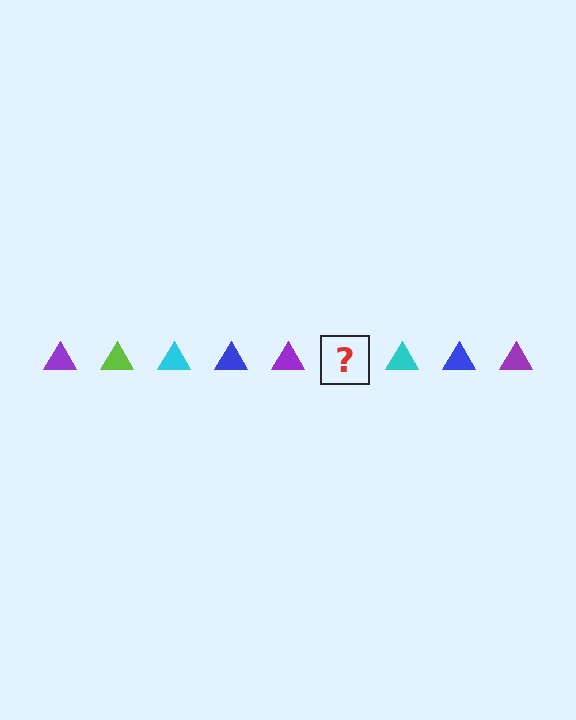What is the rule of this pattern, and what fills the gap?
The rule is that the pattern cycles through purple, lime, cyan, blue triangles. The gap should be filled with a lime triangle.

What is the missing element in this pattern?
The missing element is a lime triangle.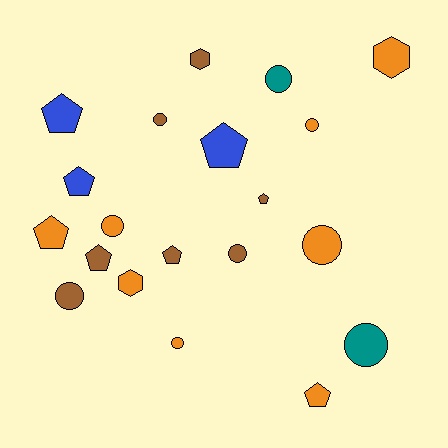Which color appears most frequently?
Orange, with 8 objects.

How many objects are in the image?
There are 20 objects.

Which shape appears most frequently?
Circle, with 9 objects.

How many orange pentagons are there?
There are 2 orange pentagons.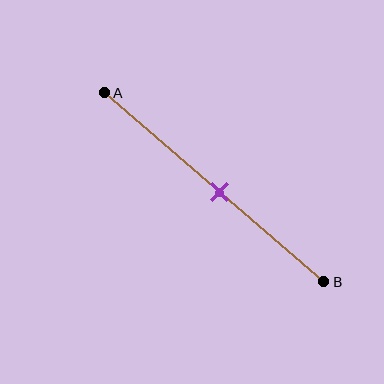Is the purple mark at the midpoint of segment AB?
Yes, the mark is approximately at the midpoint.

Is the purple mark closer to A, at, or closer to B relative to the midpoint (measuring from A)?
The purple mark is approximately at the midpoint of segment AB.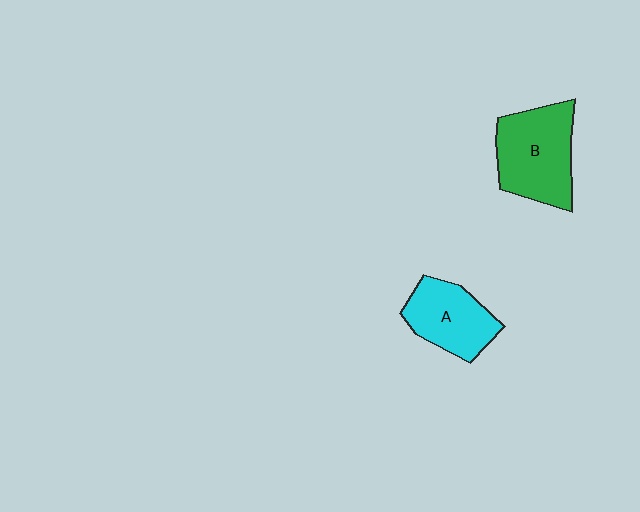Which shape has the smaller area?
Shape A (cyan).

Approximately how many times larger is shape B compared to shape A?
Approximately 1.3 times.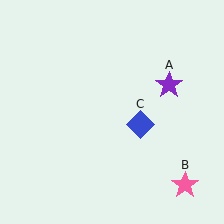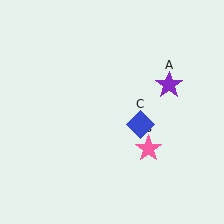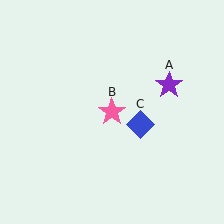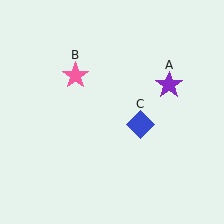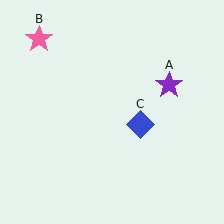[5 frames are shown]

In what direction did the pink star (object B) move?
The pink star (object B) moved up and to the left.